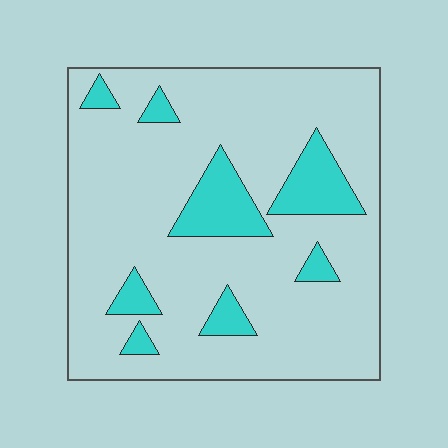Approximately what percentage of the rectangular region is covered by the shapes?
Approximately 15%.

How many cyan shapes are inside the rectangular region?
8.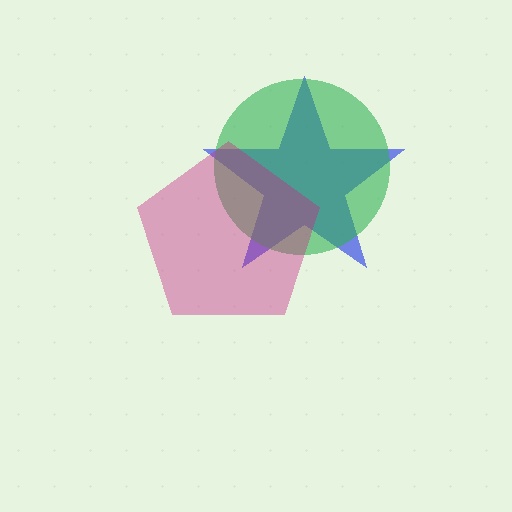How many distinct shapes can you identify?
There are 3 distinct shapes: a blue star, a green circle, a magenta pentagon.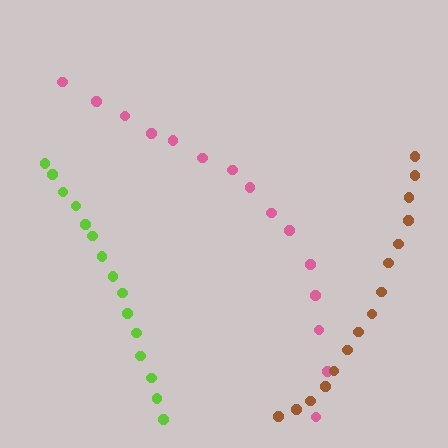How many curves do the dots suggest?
There are 3 distinct paths.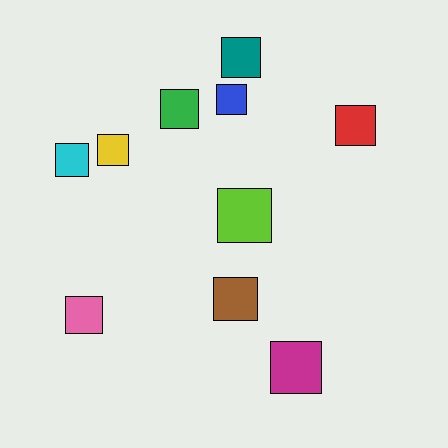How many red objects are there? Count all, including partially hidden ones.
There is 1 red object.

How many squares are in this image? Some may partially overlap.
There are 10 squares.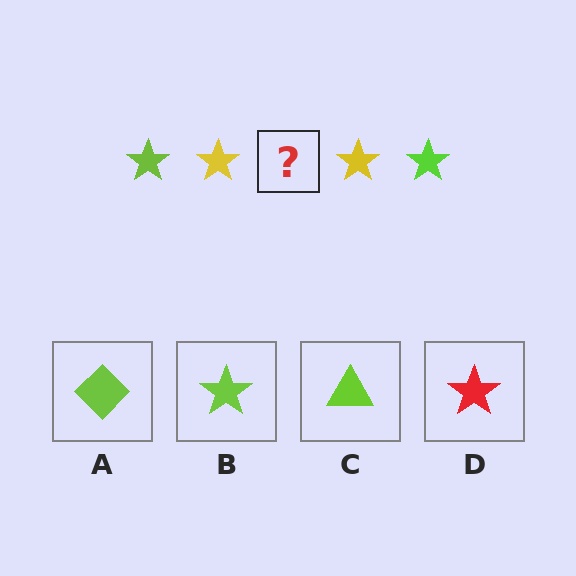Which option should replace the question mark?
Option B.